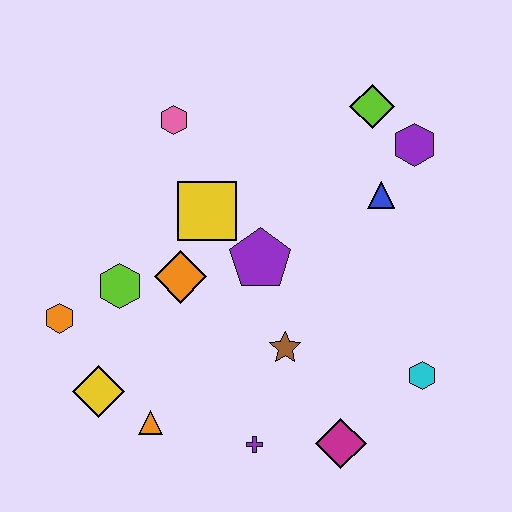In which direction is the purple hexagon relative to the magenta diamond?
The purple hexagon is above the magenta diamond.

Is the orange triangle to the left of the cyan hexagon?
Yes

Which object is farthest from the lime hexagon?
The purple hexagon is farthest from the lime hexagon.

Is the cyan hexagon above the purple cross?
Yes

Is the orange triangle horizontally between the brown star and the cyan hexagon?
No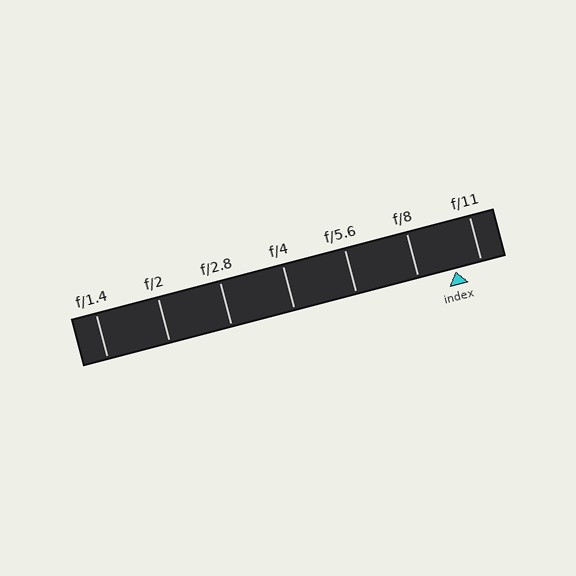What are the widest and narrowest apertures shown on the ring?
The widest aperture shown is f/1.4 and the narrowest is f/11.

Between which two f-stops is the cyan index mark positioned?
The index mark is between f/8 and f/11.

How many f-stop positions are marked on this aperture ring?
There are 7 f-stop positions marked.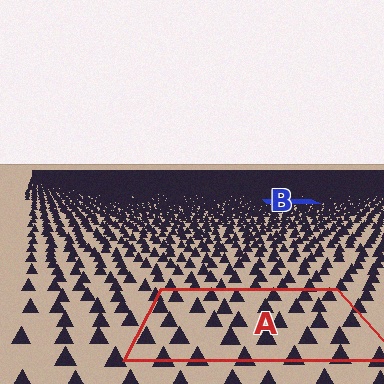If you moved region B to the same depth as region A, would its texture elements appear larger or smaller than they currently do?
They would appear larger. At a closer depth, the same texture elements are projected at a bigger on-screen size.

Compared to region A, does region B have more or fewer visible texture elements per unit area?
Region B has more texture elements per unit area — they are packed more densely because it is farther away.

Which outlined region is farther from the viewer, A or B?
Region B is farther from the viewer — the texture elements inside it appear smaller and more densely packed.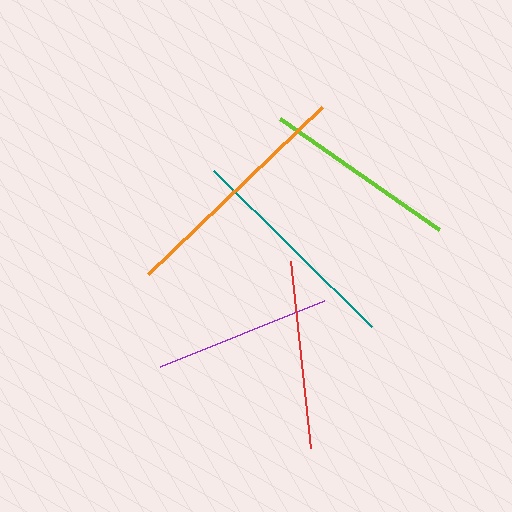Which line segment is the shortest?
The purple line is the shortest at approximately 177 pixels.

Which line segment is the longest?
The orange line is the longest at approximately 241 pixels.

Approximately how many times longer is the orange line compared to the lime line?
The orange line is approximately 1.2 times the length of the lime line.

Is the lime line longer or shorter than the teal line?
The teal line is longer than the lime line.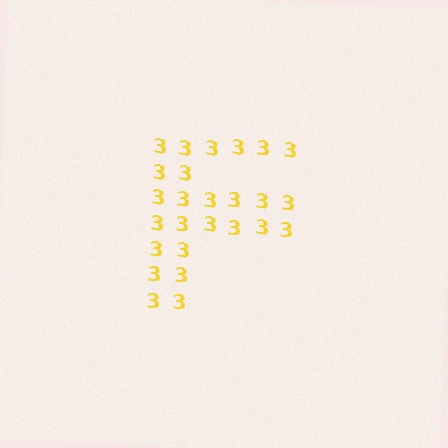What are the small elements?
The small elements are digit 3's.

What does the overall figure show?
The overall figure shows the letter F.